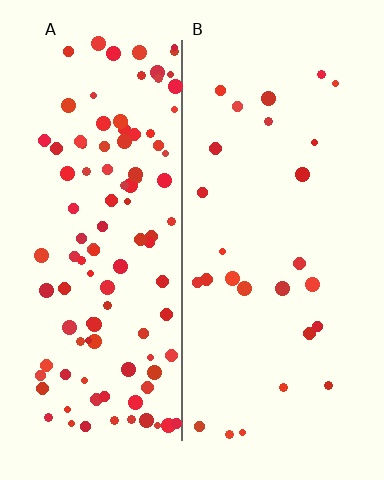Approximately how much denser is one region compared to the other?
Approximately 4.1× — region A over region B.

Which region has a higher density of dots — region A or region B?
A (the left).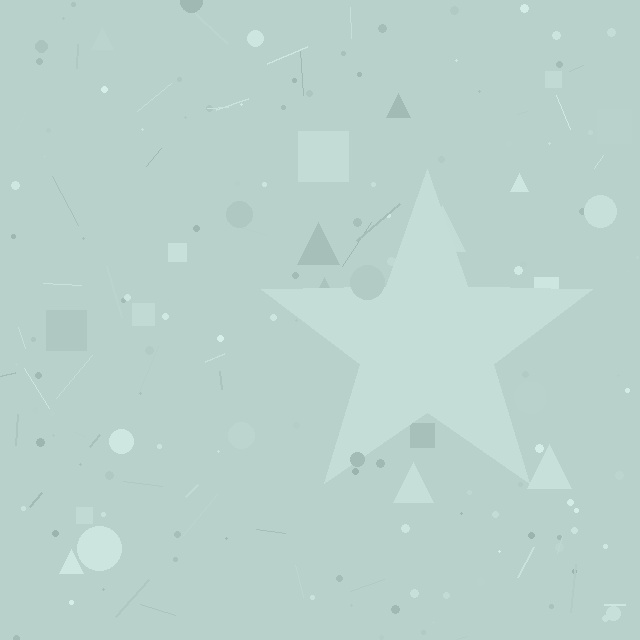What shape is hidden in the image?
A star is hidden in the image.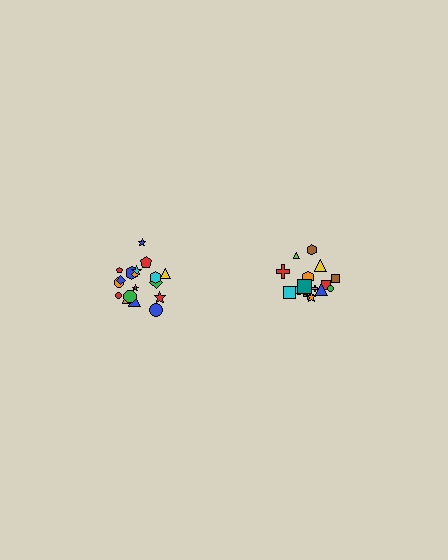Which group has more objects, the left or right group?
The left group.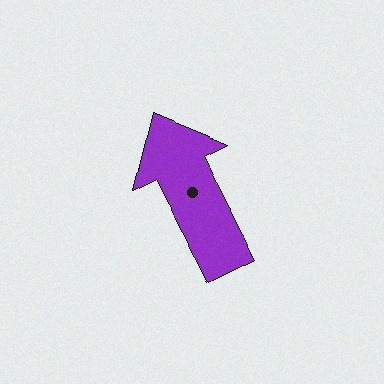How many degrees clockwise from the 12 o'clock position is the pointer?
Approximately 333 degrees.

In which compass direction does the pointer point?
Northwest.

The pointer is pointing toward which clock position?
Roughly 11 o'clock.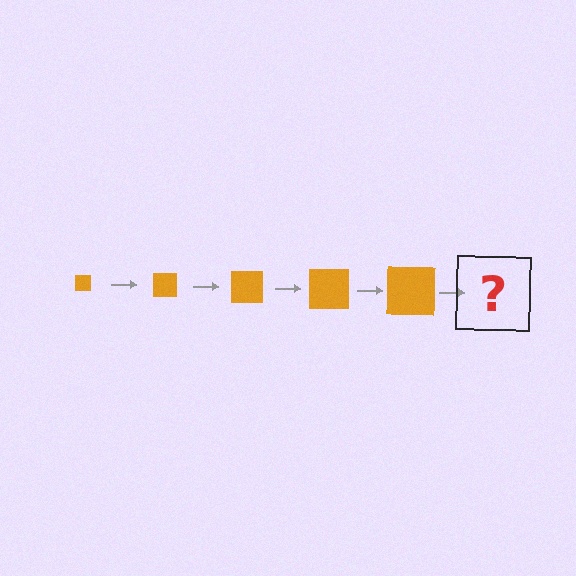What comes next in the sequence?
The next element should be an orange square, larger than the previous one.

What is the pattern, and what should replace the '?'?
The pattern is that the square gets progressively larger each step. The '?' should be an orange square, larger than the previous one.